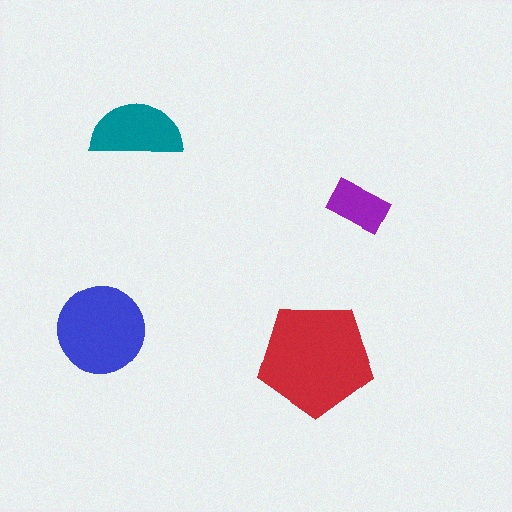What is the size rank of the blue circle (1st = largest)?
2nd.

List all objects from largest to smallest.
The red pentagon, the blue circle, the teal semicircle, the purple rectangle.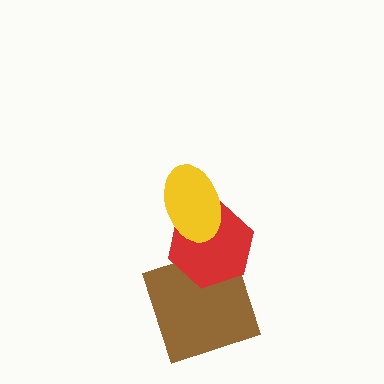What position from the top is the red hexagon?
The red hexagon is 2nd from the top.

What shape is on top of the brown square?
The red hexagon is on top of the brown square.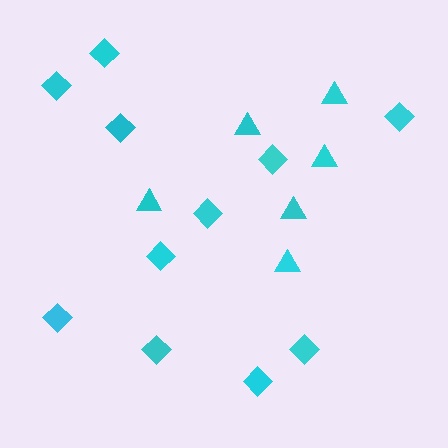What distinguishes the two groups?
There are 2 groups: one group of diamonds (11) and one group of triangles (6).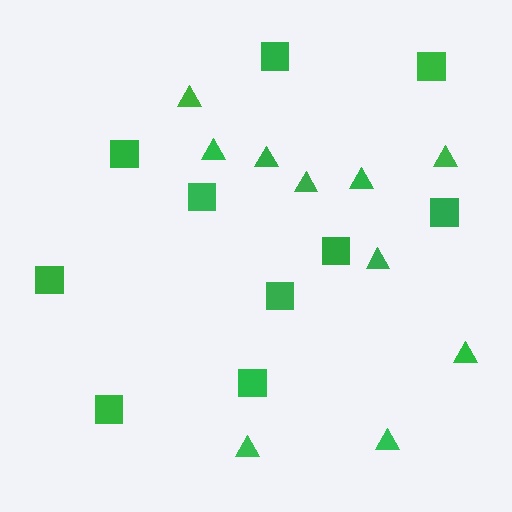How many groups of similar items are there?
There are 2 groups: one group of triangles (10) and one group of squares (10).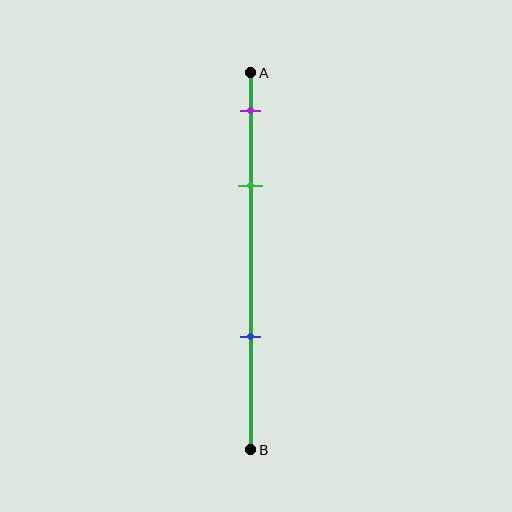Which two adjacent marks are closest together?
The purple and green marks are the closest adjacent pair.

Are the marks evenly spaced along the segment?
No, the marks are not evenly spaced.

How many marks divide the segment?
There are 3 marks dividing the segment.